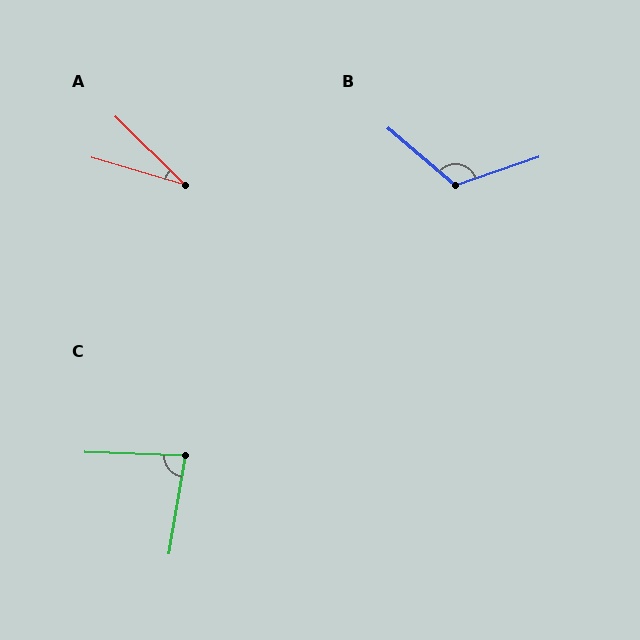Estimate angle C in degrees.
Approximately 83 degrees.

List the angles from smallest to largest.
A (28°), C (83°), B (121°).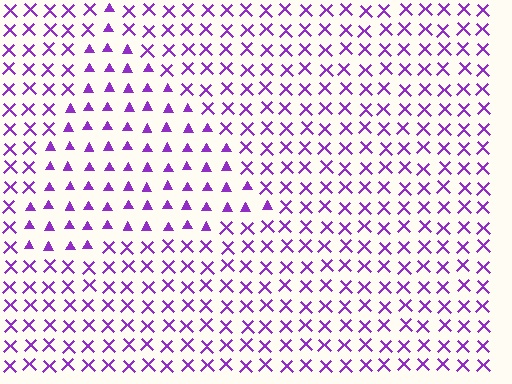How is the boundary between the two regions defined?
The boundary is defined by a change in element shape: triangles inside vs. X marks outside. All elements share the same color and spacing.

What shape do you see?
I see a triangle.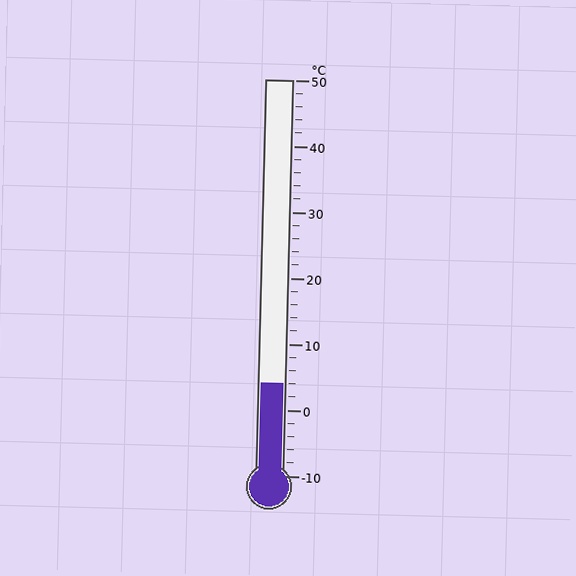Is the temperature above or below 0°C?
The temperature is above 0°C.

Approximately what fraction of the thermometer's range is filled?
The thermometer is filled to approximately 25% of its range.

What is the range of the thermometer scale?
The thermometer scale ranges from -10°C to 50°C.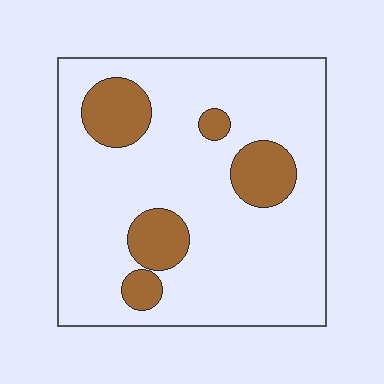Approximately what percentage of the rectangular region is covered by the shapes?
Approximately 20%.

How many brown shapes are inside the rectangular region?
5.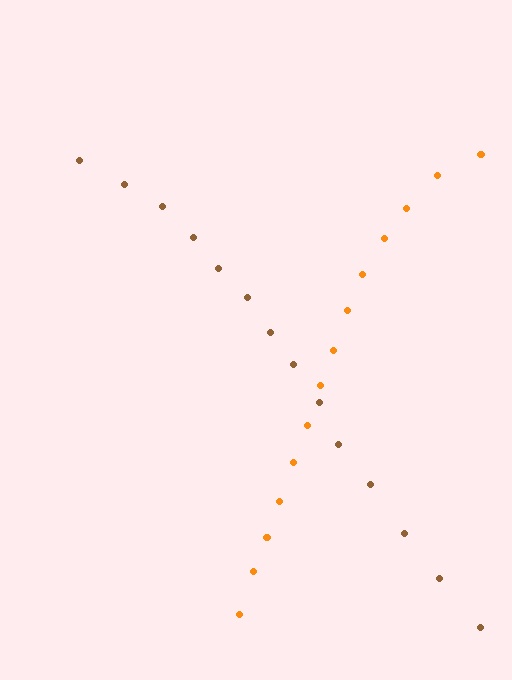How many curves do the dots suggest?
There are 2 distinct paths.